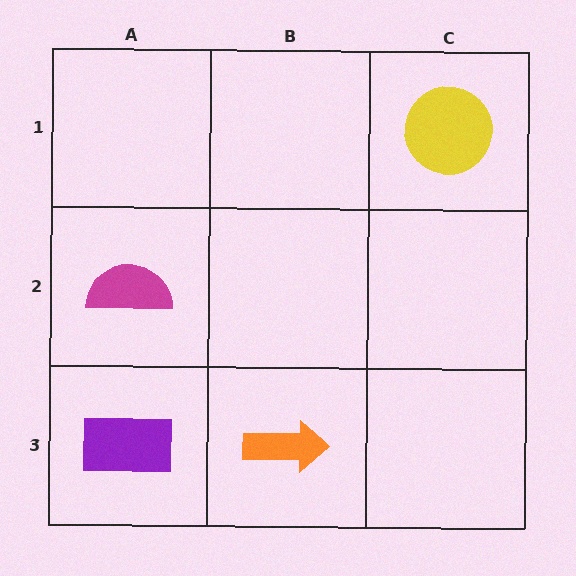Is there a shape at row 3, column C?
No, that cell is empty.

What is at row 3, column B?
An orange arrow.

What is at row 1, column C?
A yellow circle.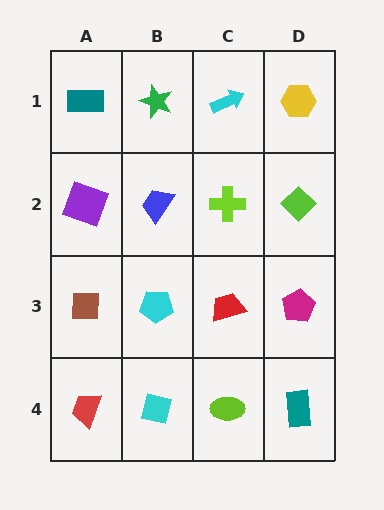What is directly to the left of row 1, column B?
A teal rectangle.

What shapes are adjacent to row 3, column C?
A lime cross (row 2, column C), a lime ellipse (row 4, column C), a cyan pentagon (row 3, column B), a magenta pentagon (row 3, column D).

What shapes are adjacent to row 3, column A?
A purple square (row 2, column A), a red trapezoid (row 4, column A), a cyan pentagon (row 3, column B).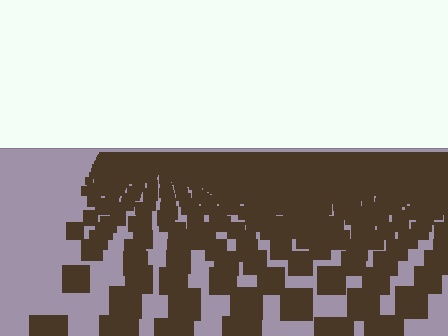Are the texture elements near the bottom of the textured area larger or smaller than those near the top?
Larger. Near the bottom, elements are closer to the viewer and appear at a bigger on-screen size.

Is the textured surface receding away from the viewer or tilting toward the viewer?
The surface is receding away from the viewer. Texture elements get smaller and denser toward the top.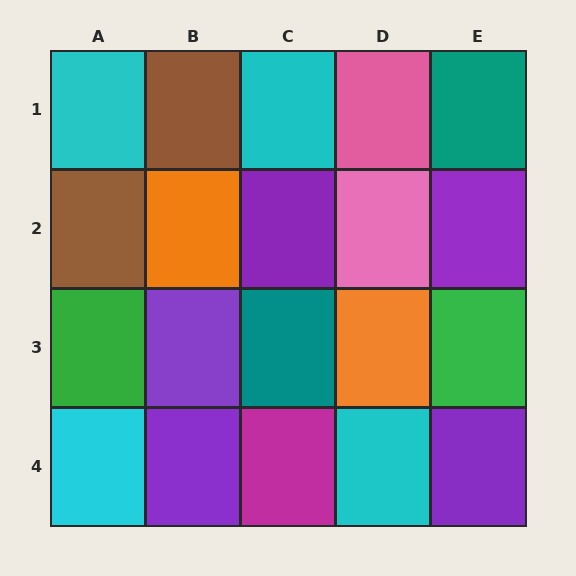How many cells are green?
2 cells are green.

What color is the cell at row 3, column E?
Green.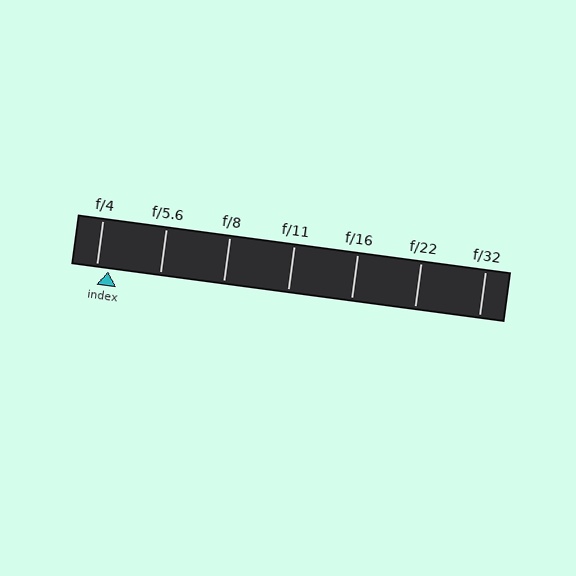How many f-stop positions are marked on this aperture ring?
There are 7 f-stop positions marked.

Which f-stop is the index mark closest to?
The index mark is closest to f/4.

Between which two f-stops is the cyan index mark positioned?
The index mark is between f/4 and f/5.6.